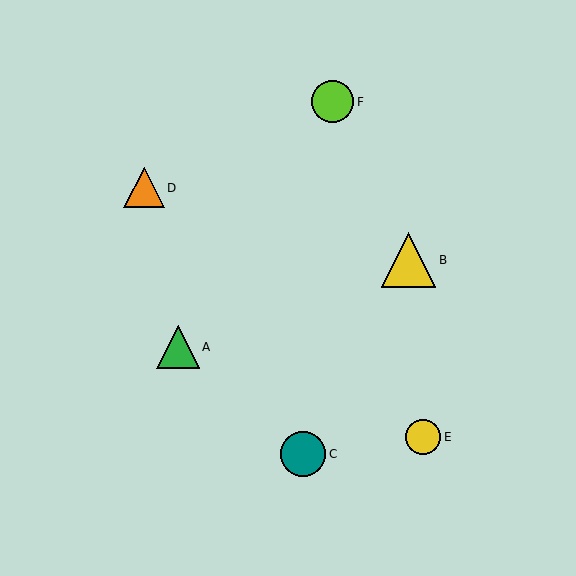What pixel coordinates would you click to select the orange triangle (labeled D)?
Click at (144, 188) to select the orange triangle D.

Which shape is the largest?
The yellow triangle (labeled B) is the largest.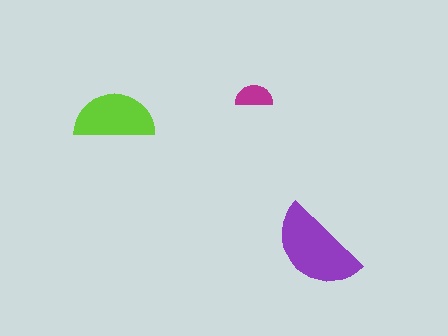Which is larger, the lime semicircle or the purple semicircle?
The purple one.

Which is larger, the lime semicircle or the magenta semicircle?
The lime one.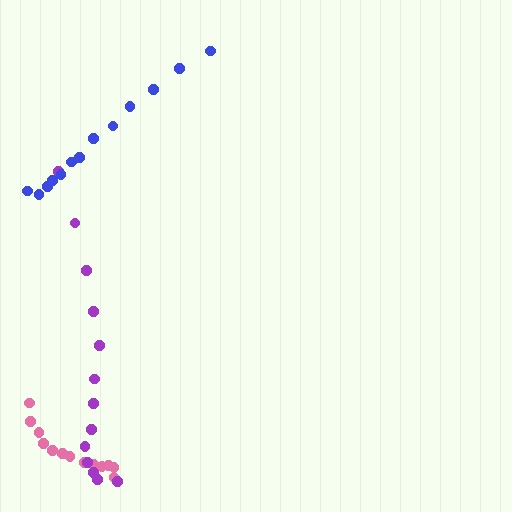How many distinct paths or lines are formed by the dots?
There are 3 distinct paths.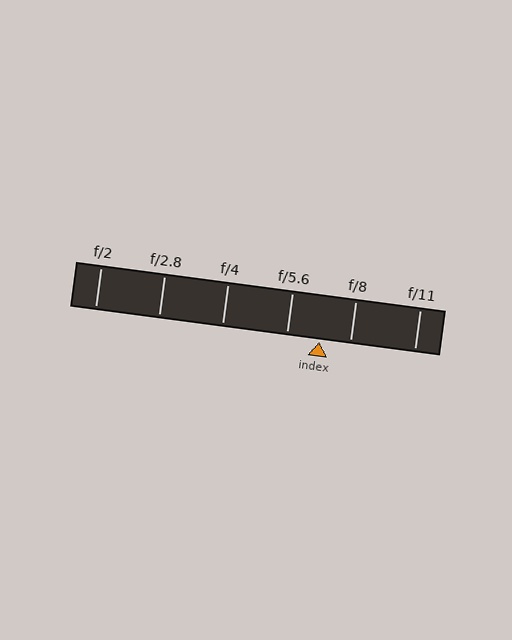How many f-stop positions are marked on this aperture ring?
There are 6 f-stop positions marked.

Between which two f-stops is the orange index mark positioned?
The index mark is between f/5.6 and f/8.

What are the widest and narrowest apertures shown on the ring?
The widest aperture shown is f/2 and the narrowest is f/11.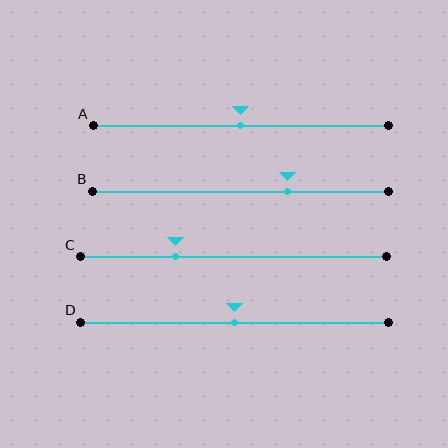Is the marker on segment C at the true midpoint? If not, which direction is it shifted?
No, the marker on segment C is shifted to the left by about 19% of the segment length.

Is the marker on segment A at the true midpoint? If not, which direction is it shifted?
Yes, the marker on segment A is at the true midpoint.